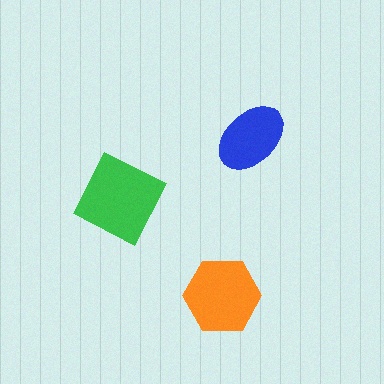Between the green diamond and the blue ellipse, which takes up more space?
The green diamond.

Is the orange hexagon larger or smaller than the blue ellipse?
Larger.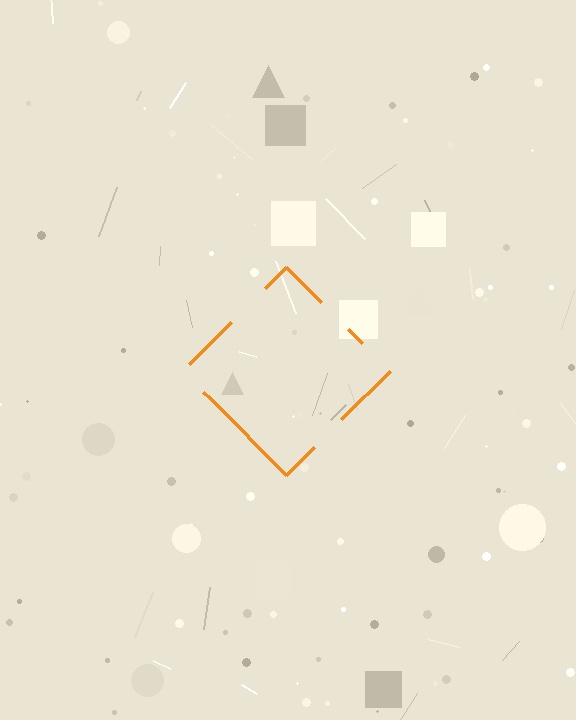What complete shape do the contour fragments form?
The contour fragments form a diamond.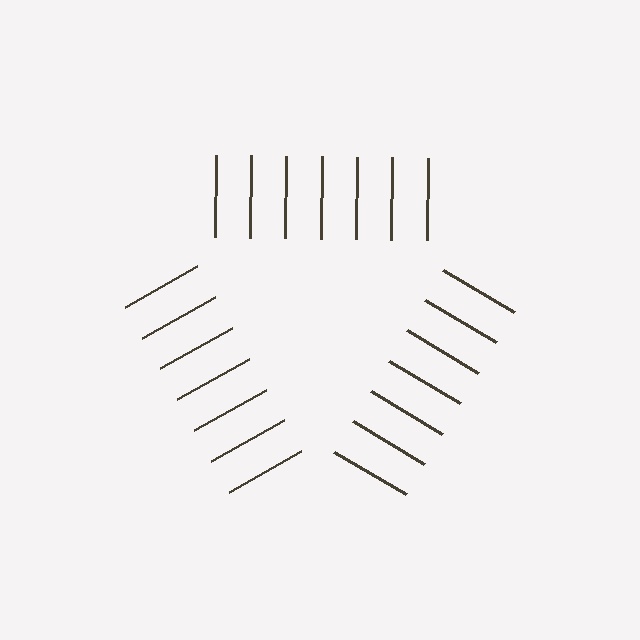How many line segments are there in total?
21 — 7 along each of the 3 edges.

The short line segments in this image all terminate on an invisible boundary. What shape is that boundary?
An illusory triangle — the line segments terminate on its edges but no continuous stroke is drawn.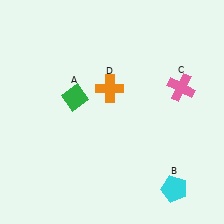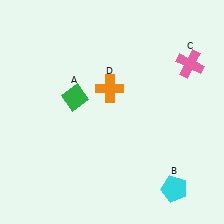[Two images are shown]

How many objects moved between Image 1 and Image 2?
1 object moved between the two images.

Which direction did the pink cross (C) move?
The pink cross (C) moved up.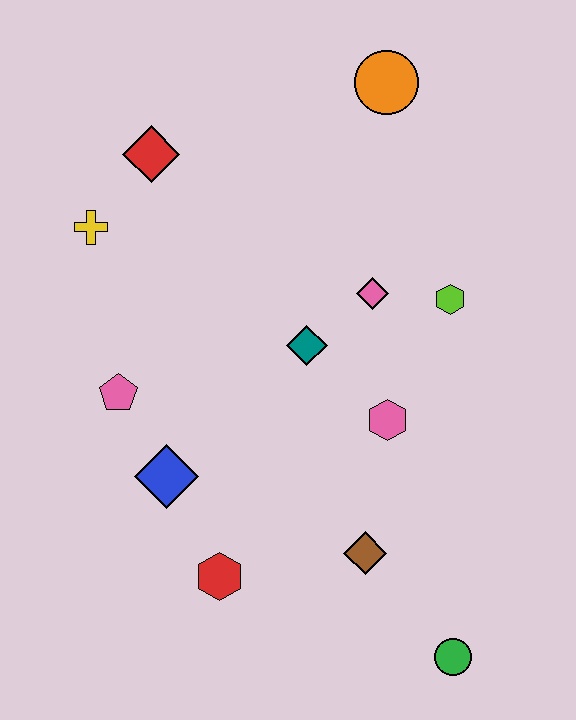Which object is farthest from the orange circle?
The green circle is farthest from the orange circle.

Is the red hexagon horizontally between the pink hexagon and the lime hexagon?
No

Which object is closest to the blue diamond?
The pink pentagon is closest to the blue diamond.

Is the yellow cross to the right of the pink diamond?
No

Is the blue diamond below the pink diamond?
Yes